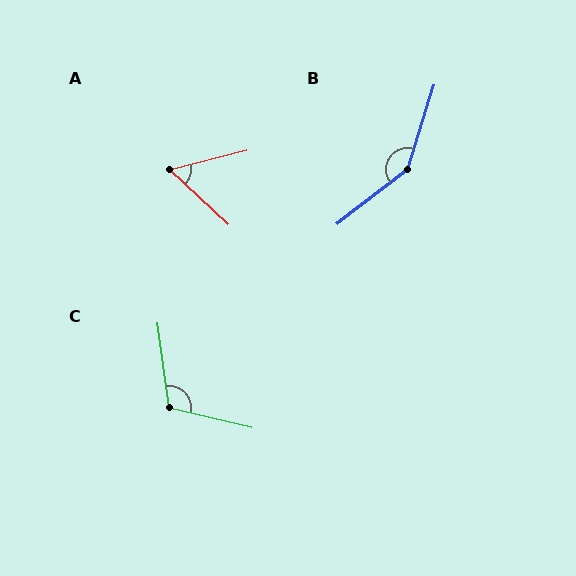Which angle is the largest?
B, at approximately 145 degrees.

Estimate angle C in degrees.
Approximately 111 degrees.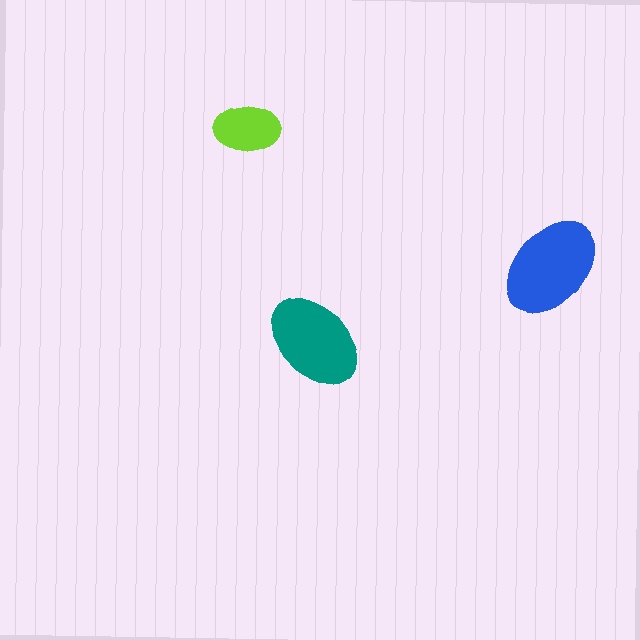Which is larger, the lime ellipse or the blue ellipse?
The blue one.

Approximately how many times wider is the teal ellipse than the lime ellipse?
About 1.5 times wider.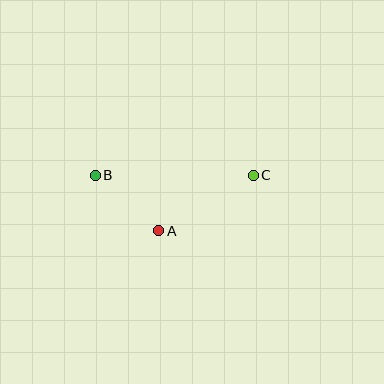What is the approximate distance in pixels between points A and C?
The distance between A and C is approximately 110 pixels.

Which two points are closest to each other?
Points A and B are closest to each other.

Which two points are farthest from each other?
Points B and C are farthest from each other.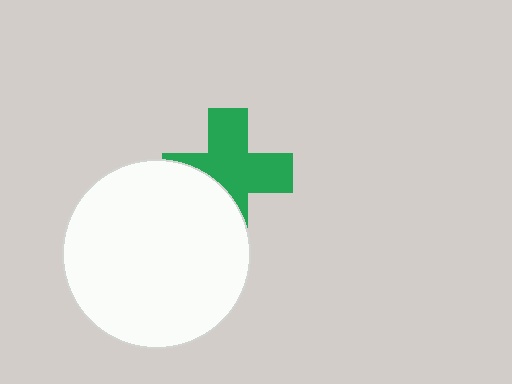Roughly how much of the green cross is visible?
Most of it is visible (roughly 65%).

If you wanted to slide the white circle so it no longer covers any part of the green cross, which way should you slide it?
Slide it toward the lower-left — that is the most direct way to separate the two shapes.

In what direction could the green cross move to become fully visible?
The green cross could move toward the upper-right. That would shift it out from behind the white circle entirely.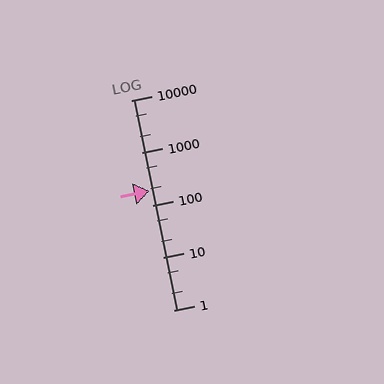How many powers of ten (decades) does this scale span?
The scale spans 4 decades, from 1 to 10000.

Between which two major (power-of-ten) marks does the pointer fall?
The pointer is between 100 and 1000.